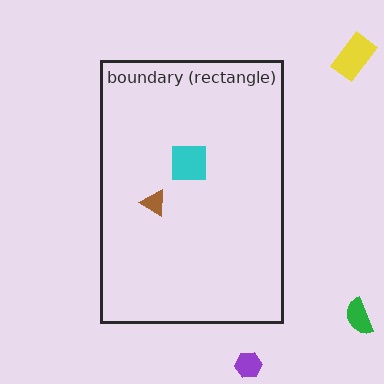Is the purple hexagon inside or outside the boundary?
Outside.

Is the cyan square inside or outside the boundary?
Inside.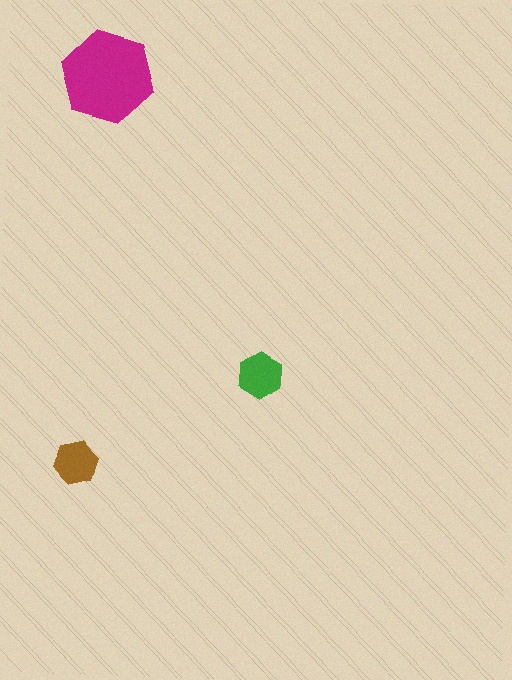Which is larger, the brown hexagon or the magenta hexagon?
The magenta one.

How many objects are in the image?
There are 3 objects in the image.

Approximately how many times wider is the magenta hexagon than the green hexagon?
About 2 times wider.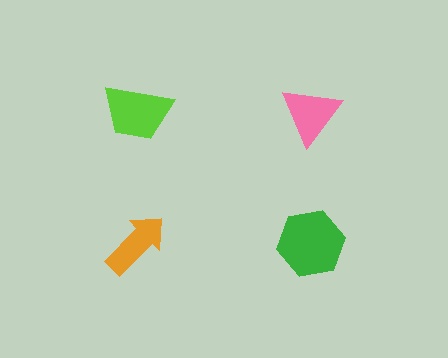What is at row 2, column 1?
An orange arrow.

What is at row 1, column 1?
A lime trapezoid.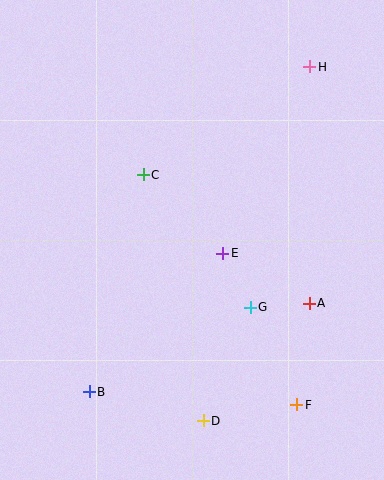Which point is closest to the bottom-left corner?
Point B is closest to the bottom-left corner.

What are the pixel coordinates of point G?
Point G is at (250, 307).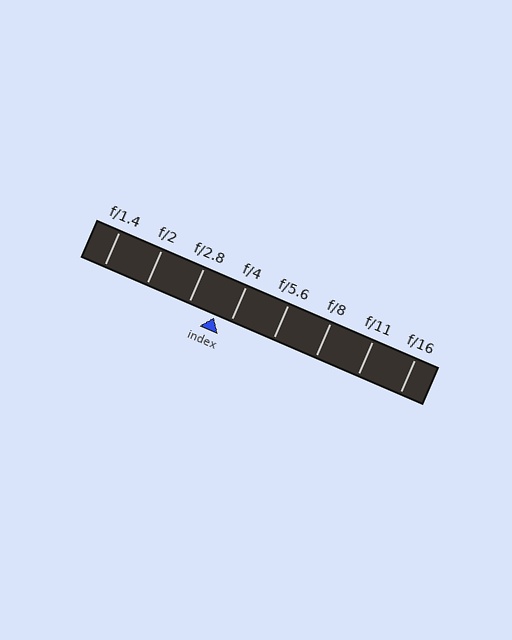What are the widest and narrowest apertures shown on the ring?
The widest aperture shown is f/1.4 and the narrowest is f/16.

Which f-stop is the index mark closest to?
The index mark is closest to f/4.